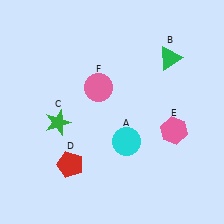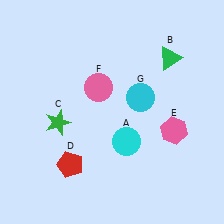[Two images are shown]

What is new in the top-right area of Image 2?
A cyan circle (G) was added in the top-right area of Image 2.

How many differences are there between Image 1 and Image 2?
There is 1 difference between the two images.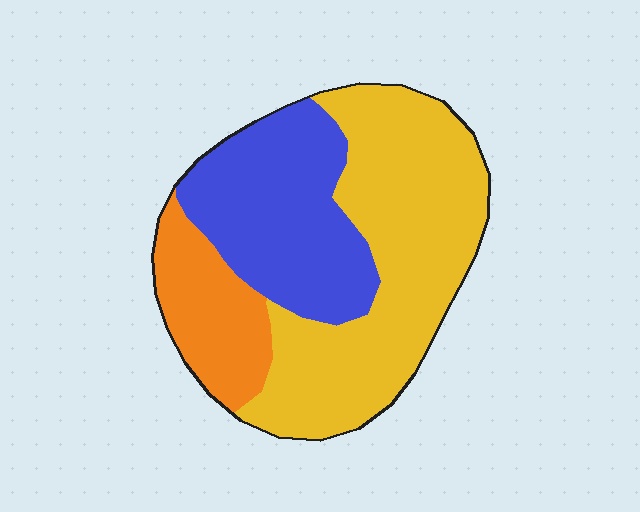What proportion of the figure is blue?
Blue takes up about one third (1/3) of the figure.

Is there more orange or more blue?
Blue.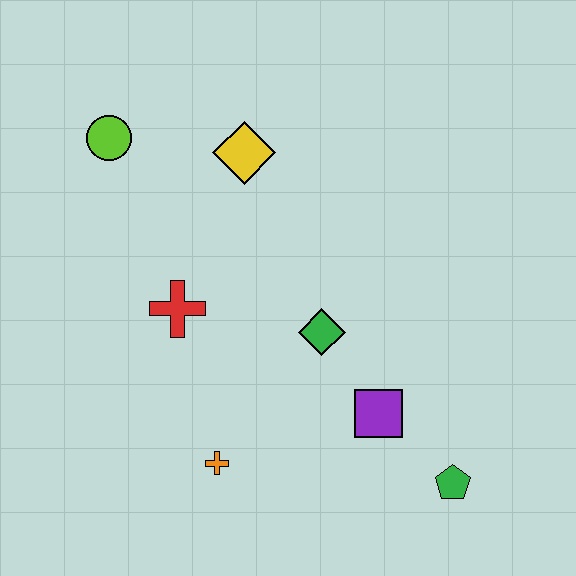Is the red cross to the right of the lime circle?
Yes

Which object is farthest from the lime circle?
The green pentagon is farthest from the lime circle.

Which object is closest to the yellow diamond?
The lime circle is closest to the yellow diamond.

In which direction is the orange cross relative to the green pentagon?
The orange cross is to the left of the green pentagon.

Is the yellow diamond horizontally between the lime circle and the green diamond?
Yes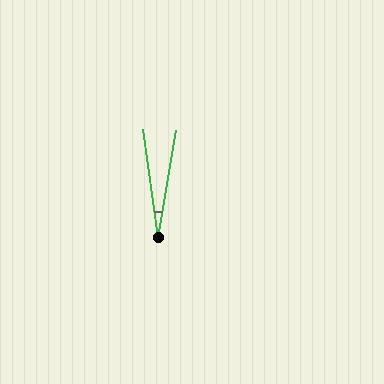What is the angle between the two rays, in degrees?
Approximately 17 degrees.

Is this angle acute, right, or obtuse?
It is acute.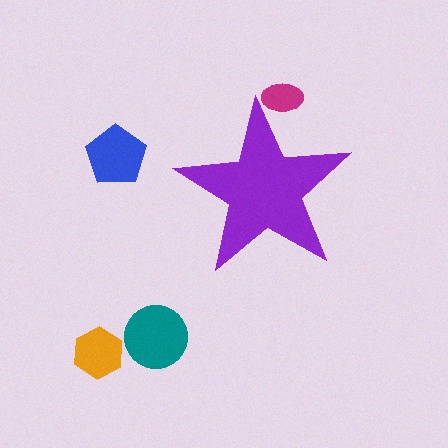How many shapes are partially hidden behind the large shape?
1 shape is partially hidden.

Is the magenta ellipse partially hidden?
Yes, the magenta ellipse is partially hidden behind the purple star.